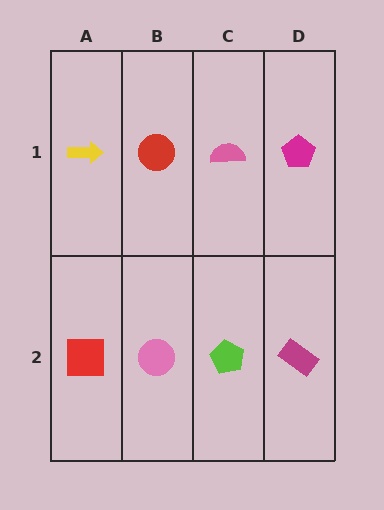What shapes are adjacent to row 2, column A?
A yellow arrow (row 1, column A), a pink circle (row 2, column B).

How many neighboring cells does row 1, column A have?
2.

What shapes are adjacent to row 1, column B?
A pink circle (row 2, column B), a yellow arrow (row 1, column A), a pink semicircle (row 1, column C).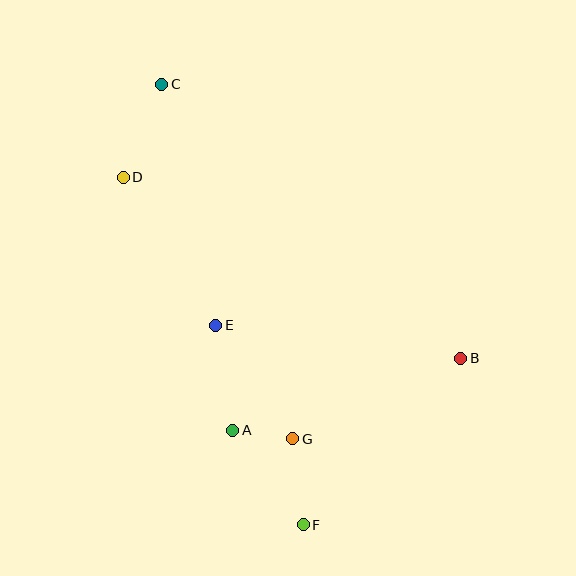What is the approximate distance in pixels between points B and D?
The distance between B and D is approximately 383 pixels.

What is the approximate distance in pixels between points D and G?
The distance between D and G is approximately 311 pixels.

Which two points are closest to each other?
Points A and G are closest to each other.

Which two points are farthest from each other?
Points C and F are farthest from each other.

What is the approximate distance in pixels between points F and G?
The distance between F and G is approximately 87 pixels.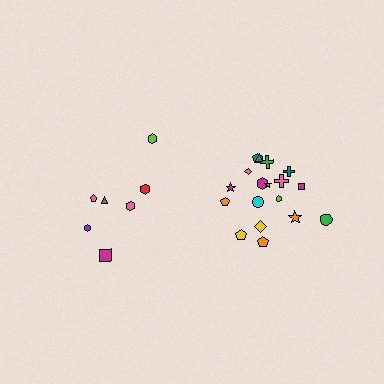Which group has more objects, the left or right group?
The right group.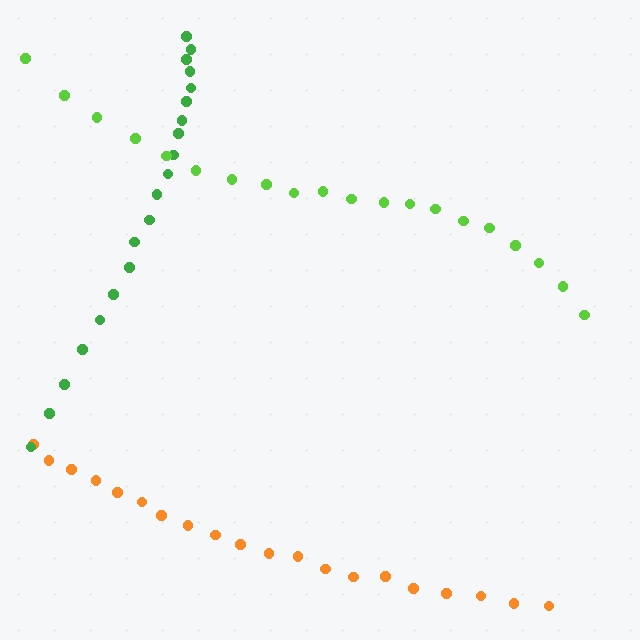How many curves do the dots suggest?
There are 3 distinct paths.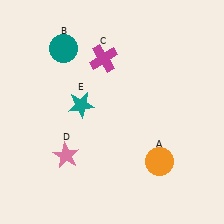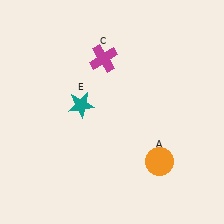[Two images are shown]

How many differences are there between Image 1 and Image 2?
There are 2 differences between the two images.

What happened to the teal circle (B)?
The teal circle (B) was removed in Image 2. It was in the top-left area of Image 1.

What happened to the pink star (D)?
The pink star (D) was removed in Image 2. It was in the bottom-left area of Image 1.